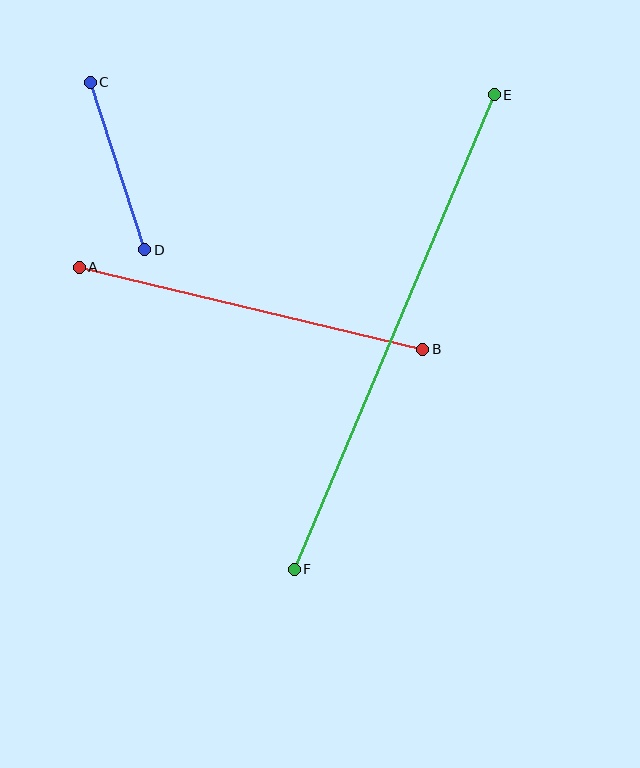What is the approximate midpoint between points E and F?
The midpoint is at approximately (394, 332) pixels.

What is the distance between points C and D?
The distance is approximately 176 pixels.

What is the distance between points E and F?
The distance is approximately 515 pixels.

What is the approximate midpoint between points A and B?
The midpoint is at approximately (251, 308) pixels.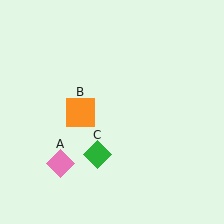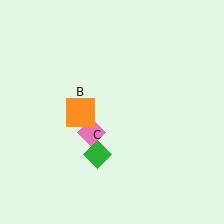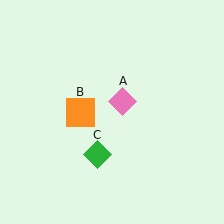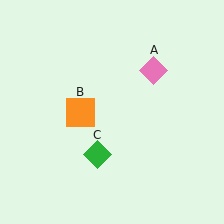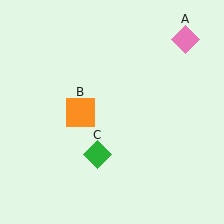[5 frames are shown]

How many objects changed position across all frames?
1 object changed position: pink diamond (object A).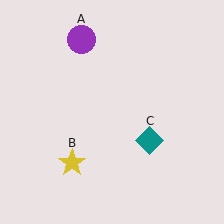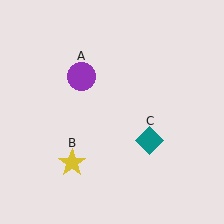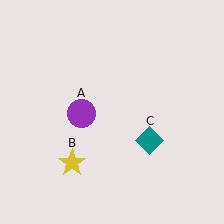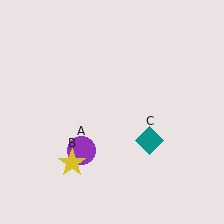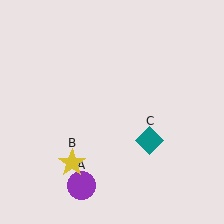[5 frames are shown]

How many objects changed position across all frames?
1 object changed position: purple circle (object A).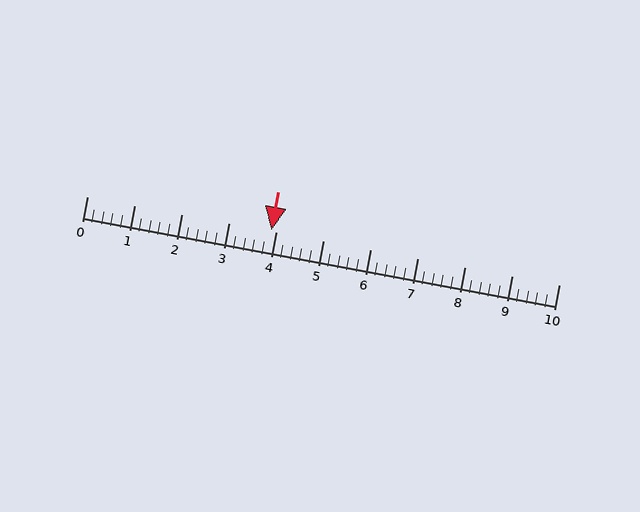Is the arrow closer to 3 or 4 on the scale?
The arrow is closer to 4.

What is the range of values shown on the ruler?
The ruler shows values from 0 to 10.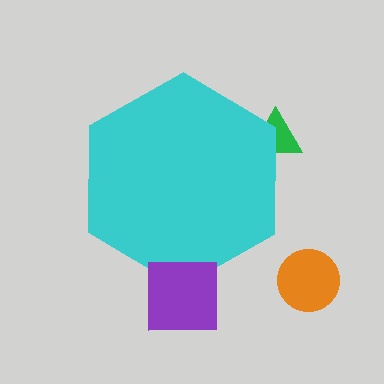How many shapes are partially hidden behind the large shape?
1 shape is partially hidden.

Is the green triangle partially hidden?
Yes, the green triangle is partially hidden behind the cyan hexagon.